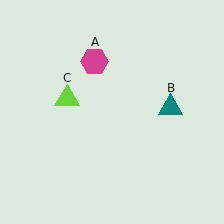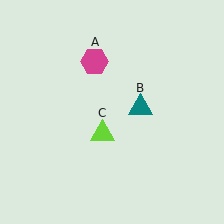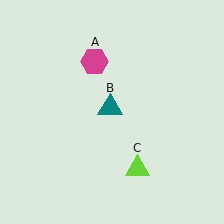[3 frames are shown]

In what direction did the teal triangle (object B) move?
The teal triangle (object B) moved left.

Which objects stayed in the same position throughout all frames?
Magenta hexagon (object A) remained stationary.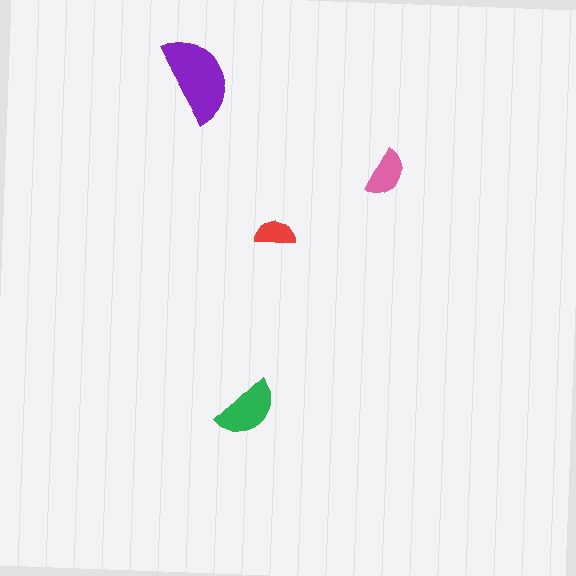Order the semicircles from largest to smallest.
the purple one, the green one, the pink one, the red one.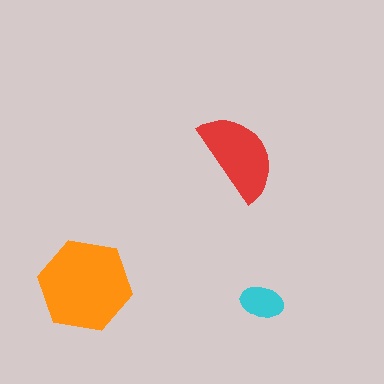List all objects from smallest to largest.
The cyan ellipse, the red semicircle, the orange hexagon.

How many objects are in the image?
There are 3 objects in the image.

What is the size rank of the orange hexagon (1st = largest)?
1st.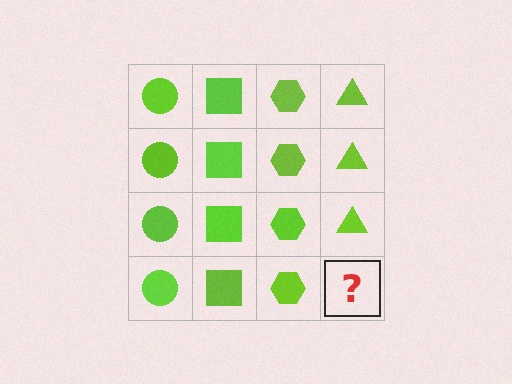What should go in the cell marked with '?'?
The missing cell should contain a lime triangle.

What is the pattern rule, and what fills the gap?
The rule is that each column has a consistent shape. The gap should be filled with a lime triangle.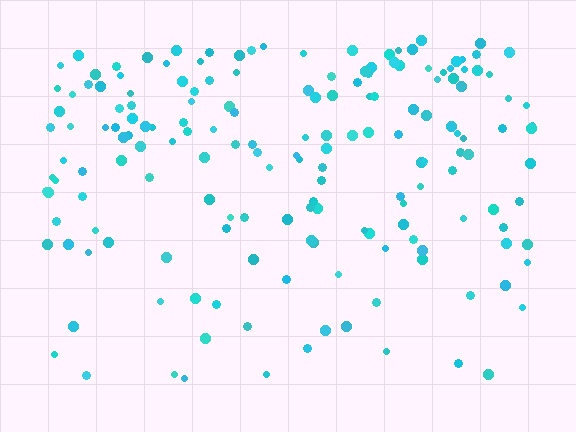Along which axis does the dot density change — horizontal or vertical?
Vertical.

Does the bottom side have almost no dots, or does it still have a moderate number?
Still a moderate number, just noticeably fewer than the top.